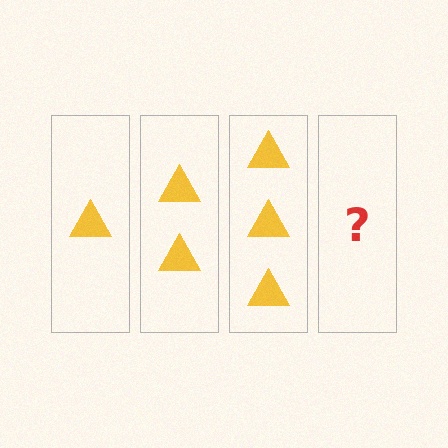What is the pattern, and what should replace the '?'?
The pattern is that each step adds one more triangle. The '?' should be 4 triangles.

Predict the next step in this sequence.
The next step is 4 triangles.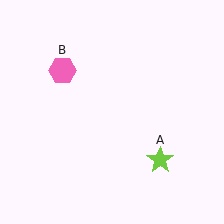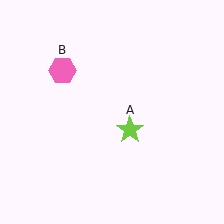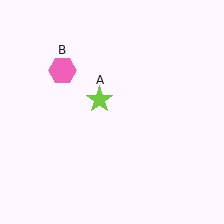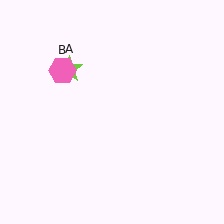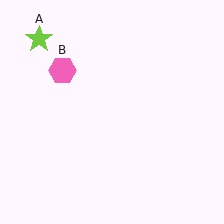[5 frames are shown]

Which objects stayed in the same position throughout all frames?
Pink hexagon (object B) remained stationary.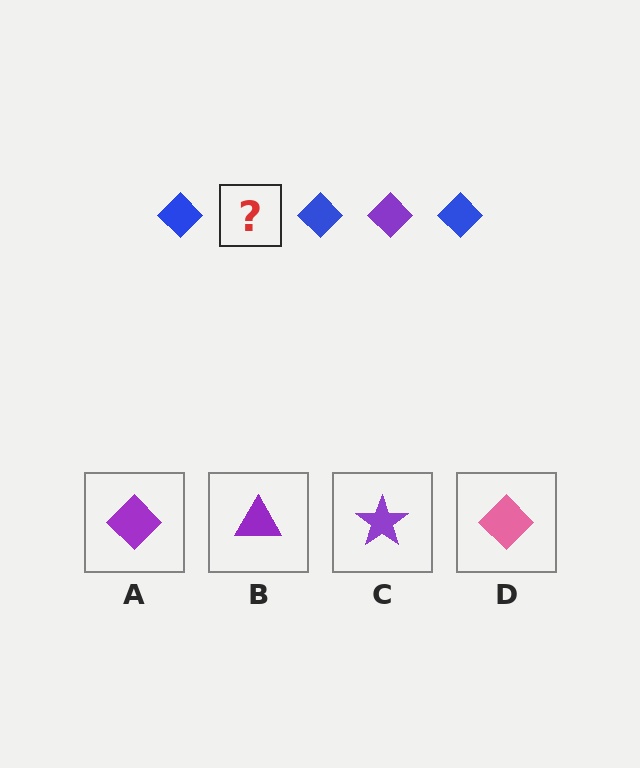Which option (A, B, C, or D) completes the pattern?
A.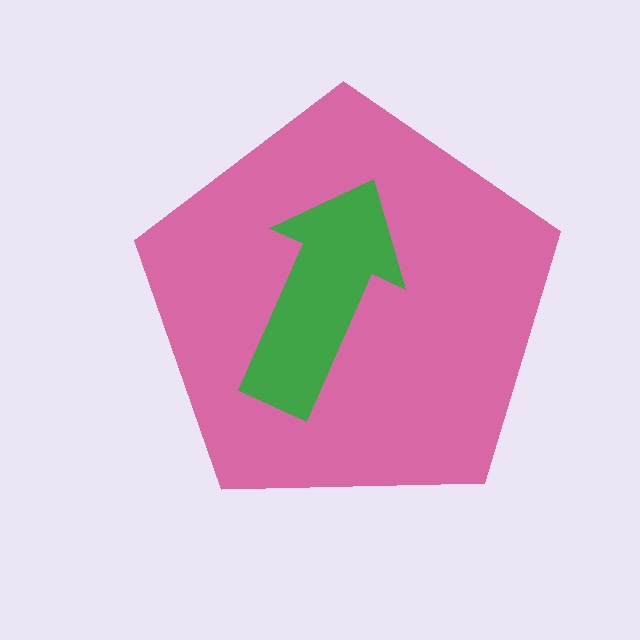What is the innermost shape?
The green arrow.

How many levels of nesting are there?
2.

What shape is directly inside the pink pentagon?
The green arrow.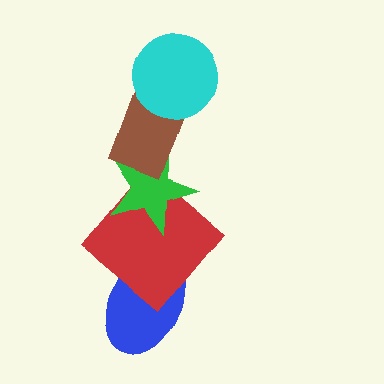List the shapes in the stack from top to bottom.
From top to bottom: the cyan circle, the brown rectangle, the green star, the red diamond, the blue ellipse.